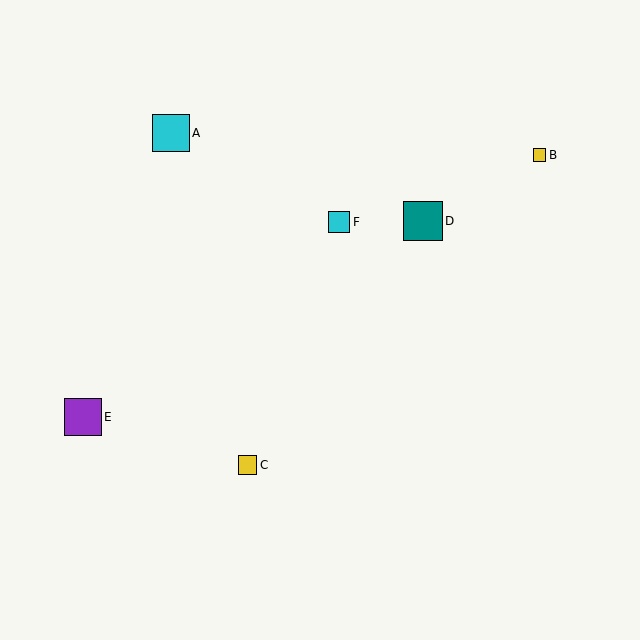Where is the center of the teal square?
The center of the teal square is at (423, 221).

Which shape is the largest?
The teal square (labeled D) is the largest.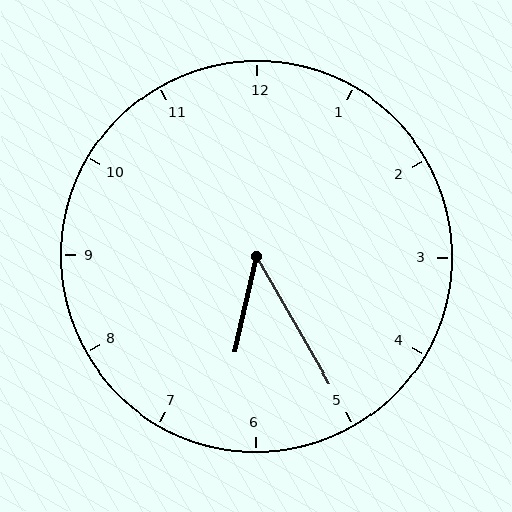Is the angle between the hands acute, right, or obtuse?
It is acute.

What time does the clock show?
6:25.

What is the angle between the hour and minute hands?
Approximately 42 degrees.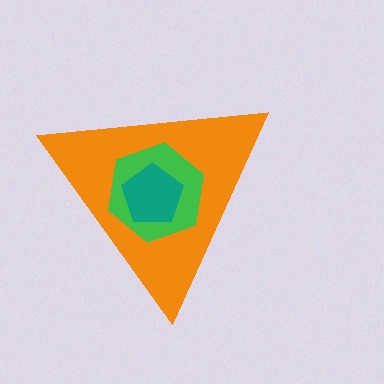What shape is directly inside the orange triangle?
The green hexagon.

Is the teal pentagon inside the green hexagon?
Yes.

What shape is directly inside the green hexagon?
The teal pentagon.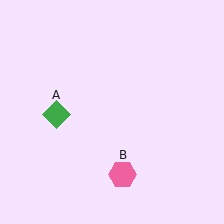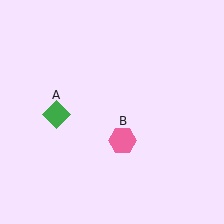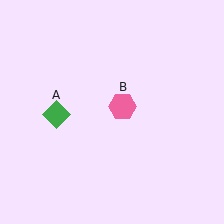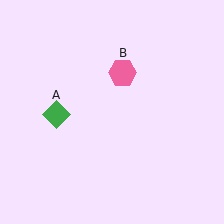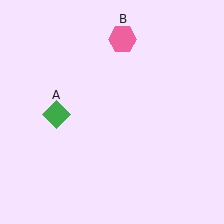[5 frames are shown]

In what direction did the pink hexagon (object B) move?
The pink hexagon (object B) moved up.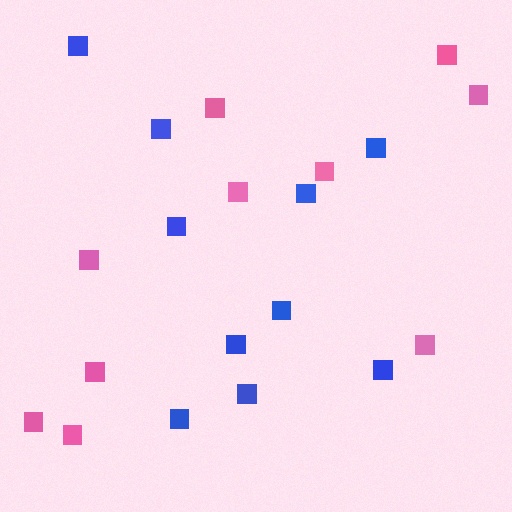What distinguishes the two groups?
There are 2 groups: one group of blue squares (10) and one group of pink squares (10).